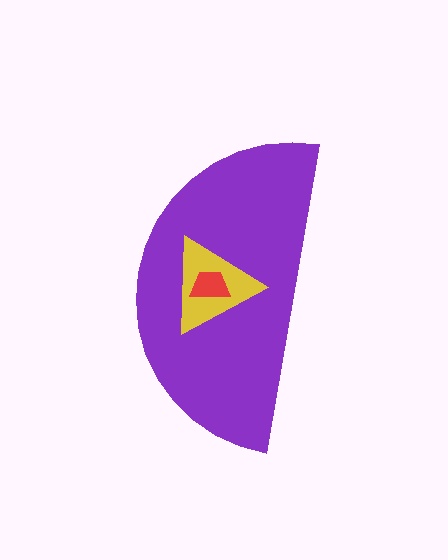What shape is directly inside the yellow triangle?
The red trapezoid.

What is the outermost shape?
The purple semicircle.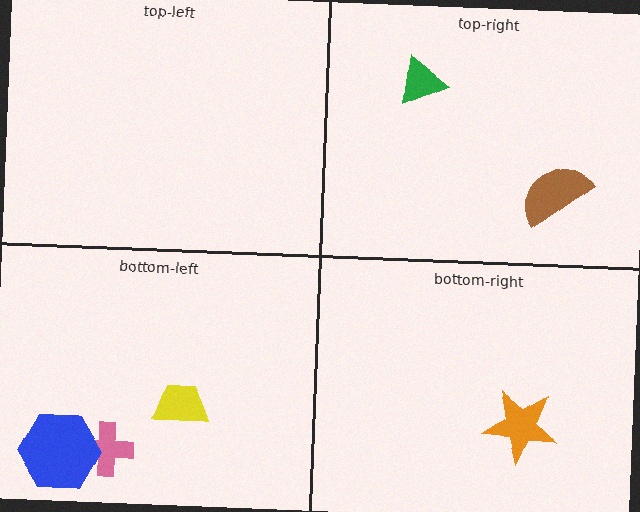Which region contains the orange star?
The bottom-right region.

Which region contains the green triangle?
The top-right region.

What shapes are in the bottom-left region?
The yellow trapezoid, the pink cross, the blue hexagon.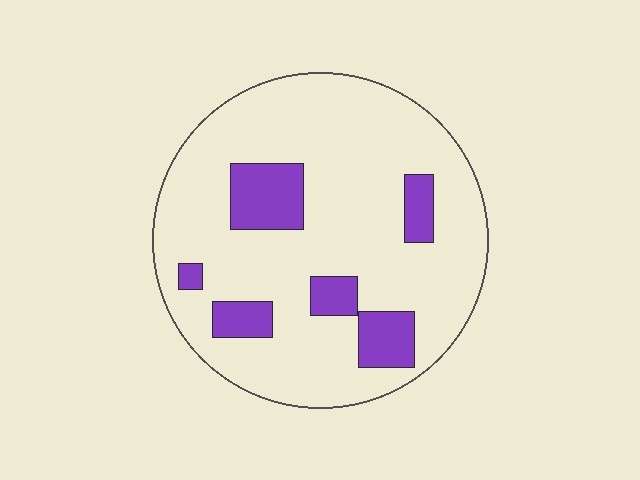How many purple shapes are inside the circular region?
6.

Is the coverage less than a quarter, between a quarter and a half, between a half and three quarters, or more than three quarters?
Less than a quarter.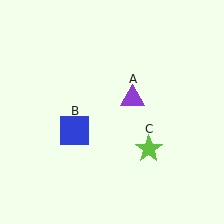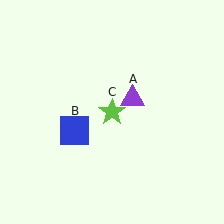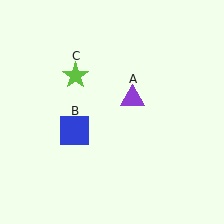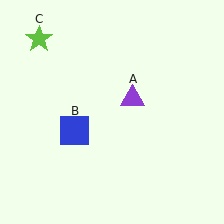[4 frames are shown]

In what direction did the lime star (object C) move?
The lime star (object C) moved up and to the left.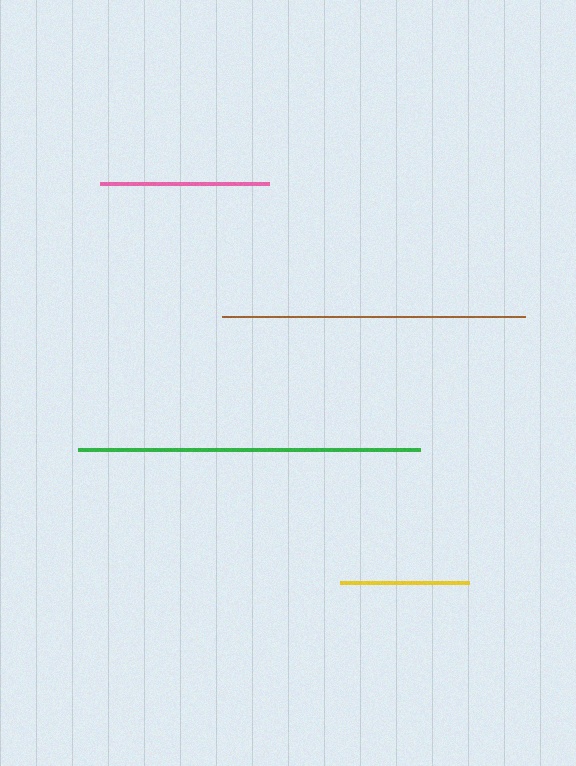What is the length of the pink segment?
The pink segment is approximately 170 pixels long.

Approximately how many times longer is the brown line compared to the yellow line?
The brown line is approximately 2.4 times the length of the yellow line.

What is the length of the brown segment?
The brown segment is approximately 303 pixels long.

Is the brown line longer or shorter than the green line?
The green line is longer than the brown line.